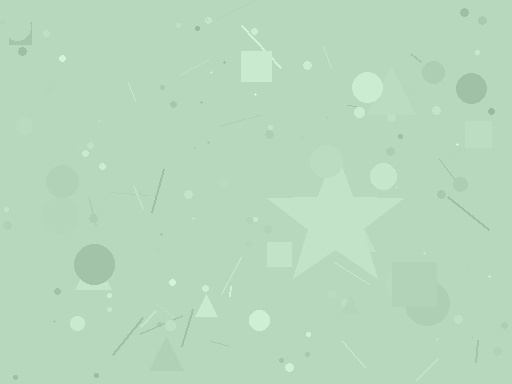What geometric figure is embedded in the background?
A star is embedded in the background.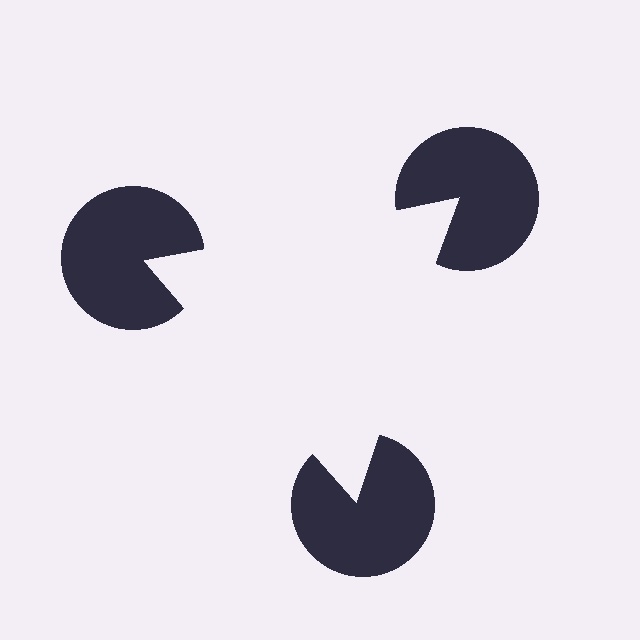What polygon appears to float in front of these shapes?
An illusory triangle — its edges are inferred from the aligned wedge cuts in the pac-man discs, not physically drawn.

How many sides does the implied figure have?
3 sides.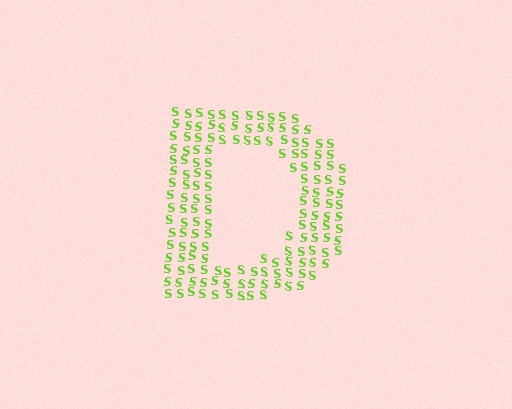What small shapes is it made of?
It is made of small letter S's.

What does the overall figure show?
The overall figure shows the letter D.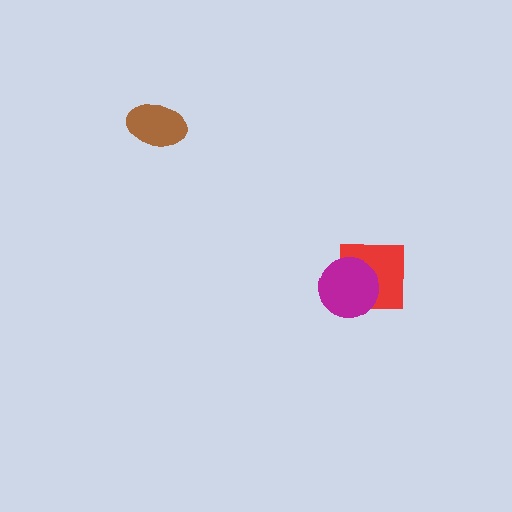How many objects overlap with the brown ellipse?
0 objects overlap with the brown ellipse.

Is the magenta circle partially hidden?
No, no other shape covers it.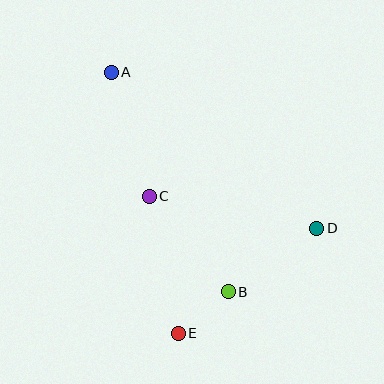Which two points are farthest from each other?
Points A and E are farthest from each other.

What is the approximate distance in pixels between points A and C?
The distance between A and C is approximately 130 pixels.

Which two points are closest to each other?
Points B and E are closest to each other.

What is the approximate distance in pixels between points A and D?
The distance between A and D is approximately 258 pixels.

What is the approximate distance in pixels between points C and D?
The distance between C and D is approximately 170 pixels.